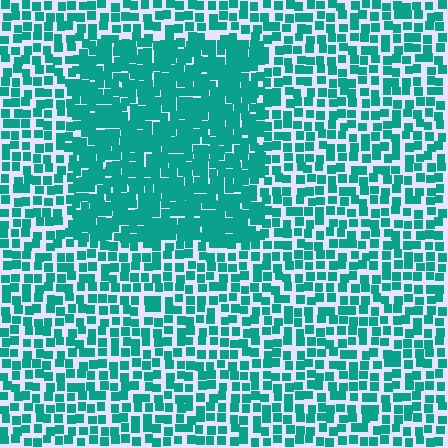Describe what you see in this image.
The image contains small teal elements arranged at two different densities. A rectangle-shaped region is visible where the elements are more densely packed than the surrounding area.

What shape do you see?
I see a rectangle.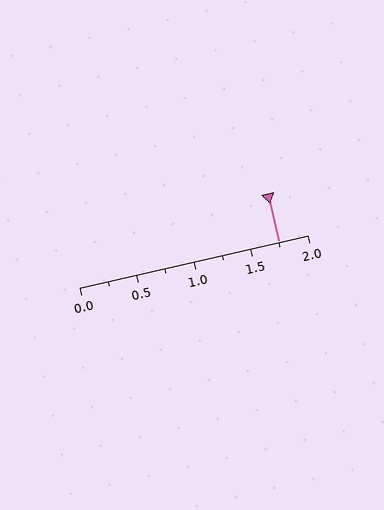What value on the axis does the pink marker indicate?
The marker indicates approximately 1.75.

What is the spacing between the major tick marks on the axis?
The major ticks are spaced 0.5 apart.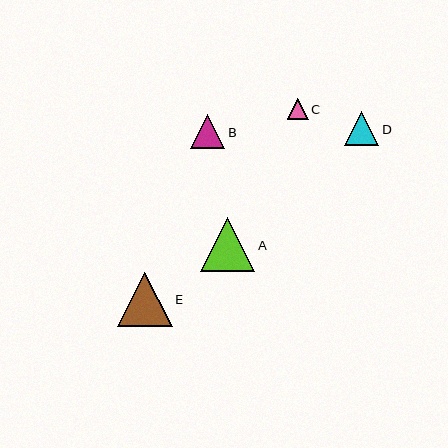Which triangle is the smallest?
Triangle C is the smallest with a size of approximately 21 pixels.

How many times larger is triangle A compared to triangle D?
Triangle A is approximately 1.6 times the size of triangle D.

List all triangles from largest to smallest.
From largest to smallest: E, A, D, B, C.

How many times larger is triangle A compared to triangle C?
Triangle A is approximately 2.5 times the size of triangle C.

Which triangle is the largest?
Triangle E is the largest with a size of approximately 55 pixels.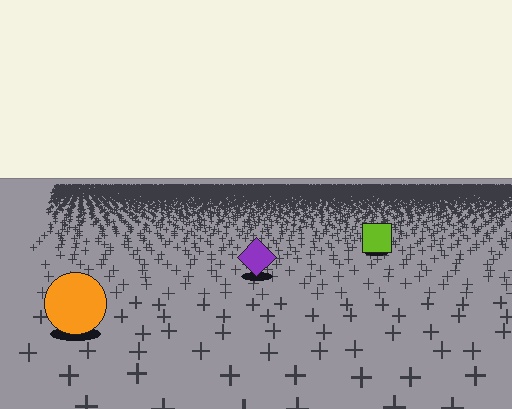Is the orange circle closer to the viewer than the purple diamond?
Yes. The orange circle is closer — you can tell from the texture gradient: the ground texture is coarser near it.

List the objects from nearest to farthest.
From nearest to farthest: the orange circle, the purple diamond, the lime square.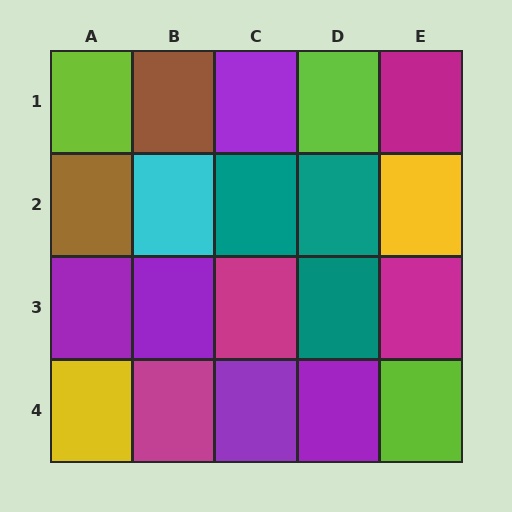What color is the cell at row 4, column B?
Magenta.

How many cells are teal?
3 cells are teal.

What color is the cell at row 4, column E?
Lime.